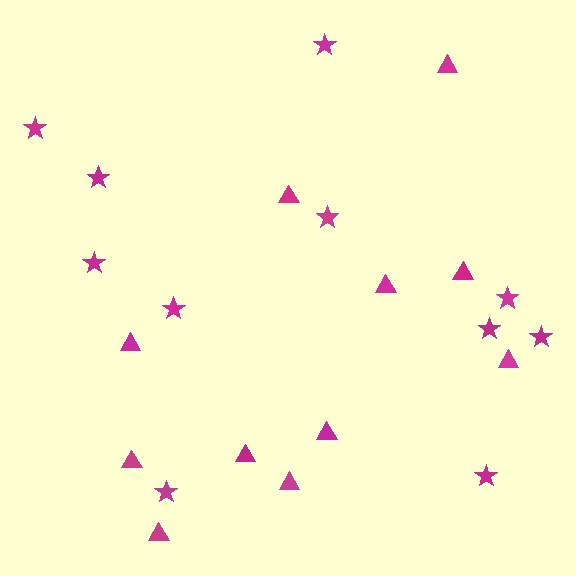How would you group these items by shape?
There are 2 groups: one group of triangles (11) and one group of stars (11).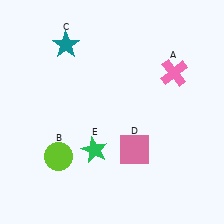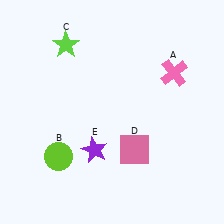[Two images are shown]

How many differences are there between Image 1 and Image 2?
There are 2 differences between the two images.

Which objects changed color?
C changed from teal to lime. E changed from green to purple.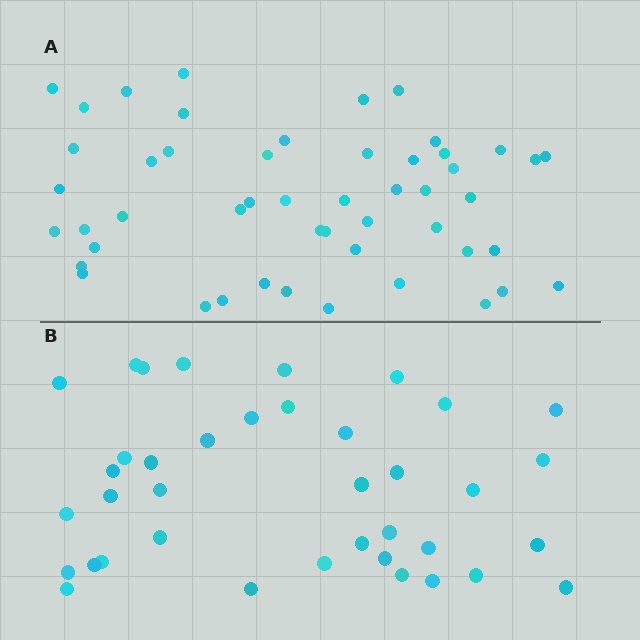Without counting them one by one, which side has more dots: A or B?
Region A (the top region) has more dots.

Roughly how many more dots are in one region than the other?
Region A has roughly 12 or so more dots than region B.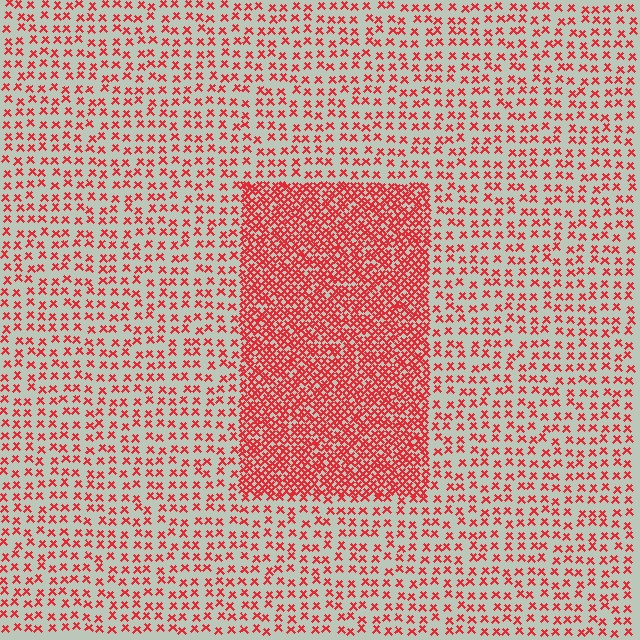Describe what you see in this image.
The image contains small red elements arranged at two different densities. A rectangle-shaped region is visible where the elements are more densely packed than the surrounding area.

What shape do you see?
I see a rectangle.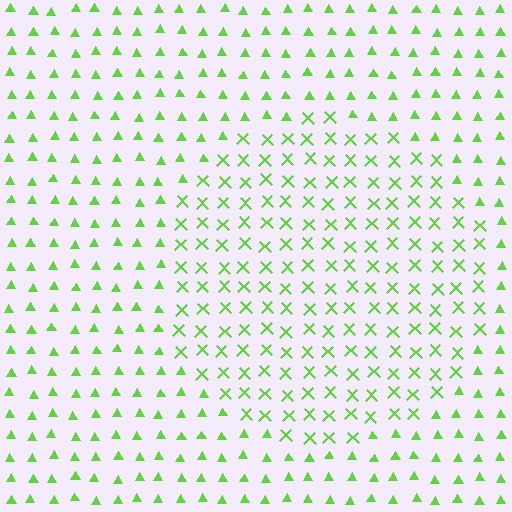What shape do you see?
I see a circle.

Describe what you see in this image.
The image is filled with small lime elements arranged in a uniform grid. A circle-shaped region contains X marks, while the surrounding area contains triangles. The boundary is defined purely by the change in element shape.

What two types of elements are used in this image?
The image uses X marks inside the circle region and triangles outside it.